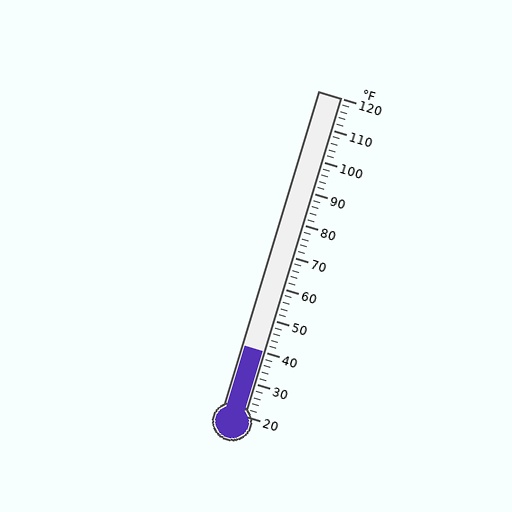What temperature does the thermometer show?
The thermometer shows approximately 40°F.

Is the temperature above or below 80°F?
The temperature is below 80°F.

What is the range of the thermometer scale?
The thermometer scale ranges from 20°F to 120°F.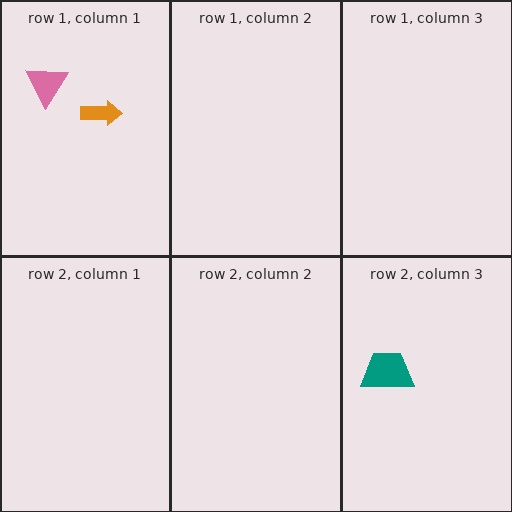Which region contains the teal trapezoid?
The row 2, column 3 region.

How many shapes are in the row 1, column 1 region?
2.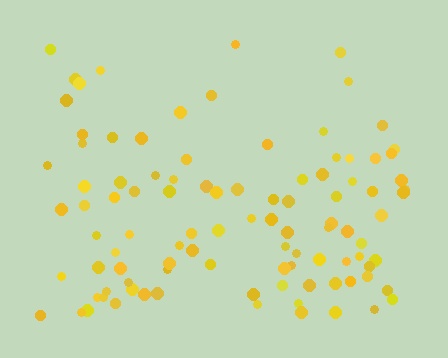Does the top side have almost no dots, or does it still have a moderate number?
Still a moderate number, just noticeably fewer than the bottom.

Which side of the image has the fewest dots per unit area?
The top.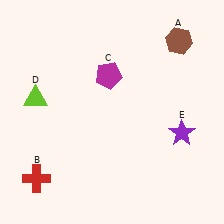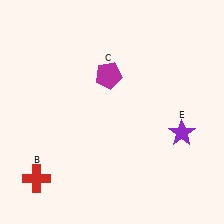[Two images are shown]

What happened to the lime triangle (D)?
The lime triangle (D) was removed in Image 2. It was in the top-left area of Image 1.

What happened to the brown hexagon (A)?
The brown hexagon (A) was removed in Image 2. It was in the top-right area of Image 1.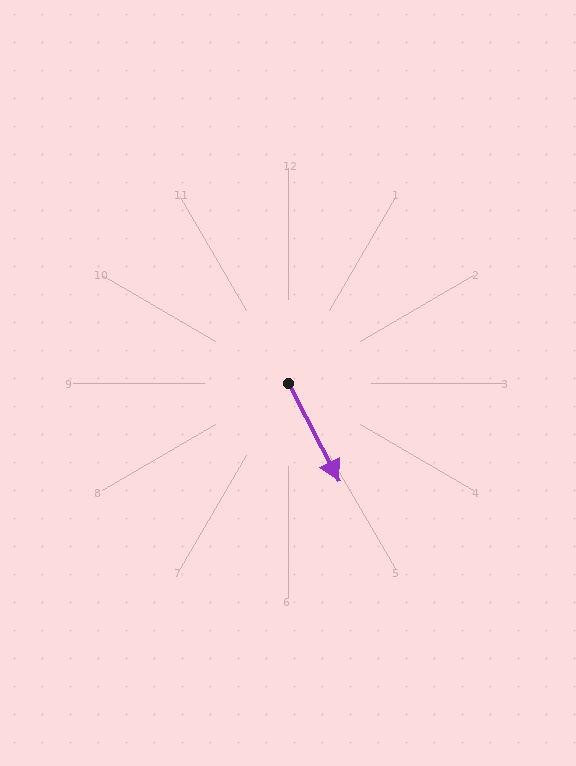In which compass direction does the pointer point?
Southeast.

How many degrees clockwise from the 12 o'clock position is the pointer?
Approximately 152 degrees.